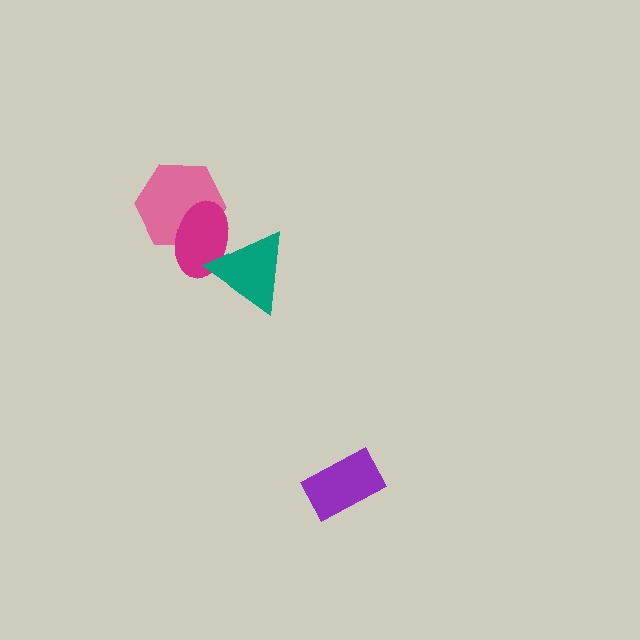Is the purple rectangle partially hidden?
No, no other shape covers it.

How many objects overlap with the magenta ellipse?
2 objects overlap with the magenta ellipse.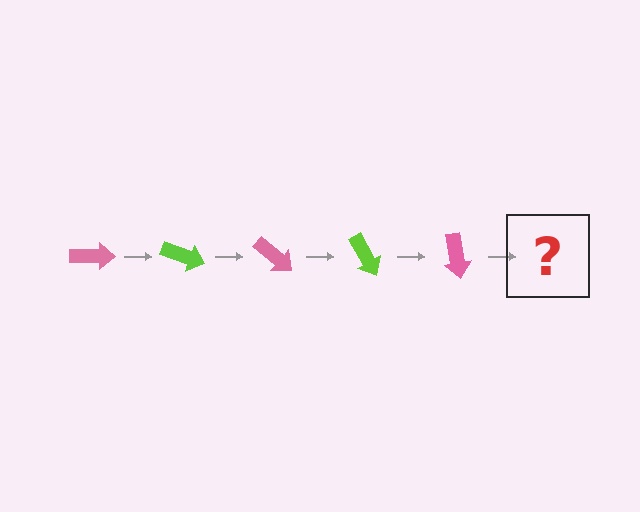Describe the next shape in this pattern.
It should be a lime arrow, rotated 100 degrees from the start.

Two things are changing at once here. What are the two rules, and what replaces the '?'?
The two rules are that it rotates 20 degrees each step and the color cycles through pink and lime. The '?' should be a lime arrow, rotated 100 degrees from the start.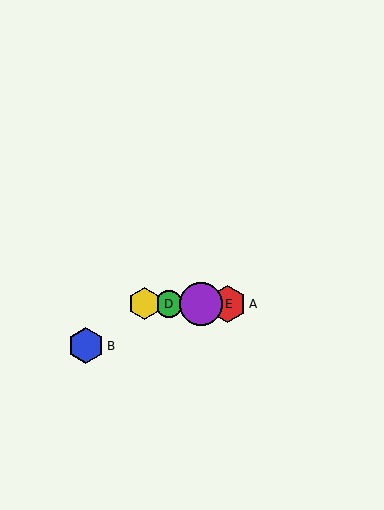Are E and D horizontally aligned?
Yes, both are at y≈304.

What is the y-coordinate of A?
Object A is at y≈304.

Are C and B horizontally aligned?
No, C is at y≈304 and B is at y≈346.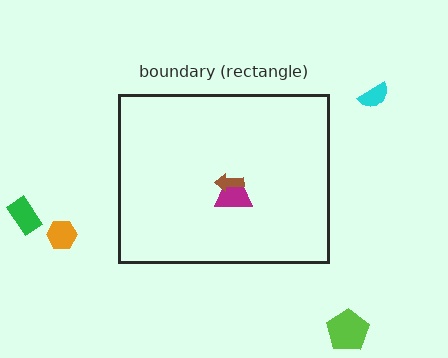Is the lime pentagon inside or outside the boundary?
Outside.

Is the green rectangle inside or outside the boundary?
Outside.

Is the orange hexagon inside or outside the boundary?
Outside.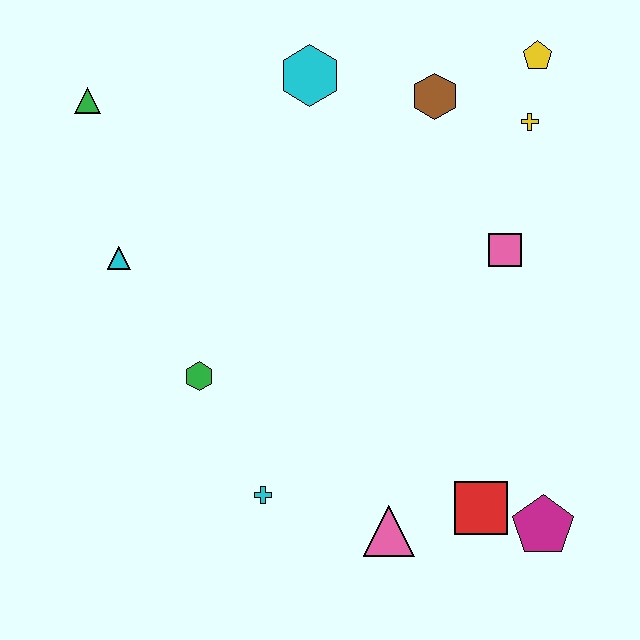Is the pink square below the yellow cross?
Yes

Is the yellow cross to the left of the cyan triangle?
No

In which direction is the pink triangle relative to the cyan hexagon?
The pink triangle is below the cyan hexagon.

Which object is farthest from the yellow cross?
The cyan cross is farthest from the yellow cross.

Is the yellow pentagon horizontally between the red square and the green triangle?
No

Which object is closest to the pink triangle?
The red square is closest to the pink triangle.